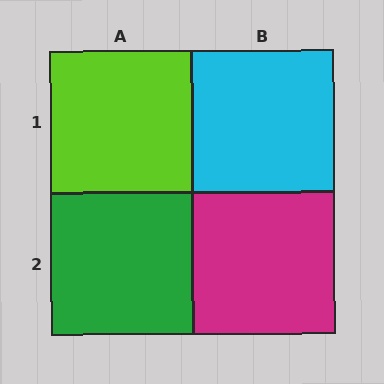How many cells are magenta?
1 cell is magenta.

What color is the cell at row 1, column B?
Cyan.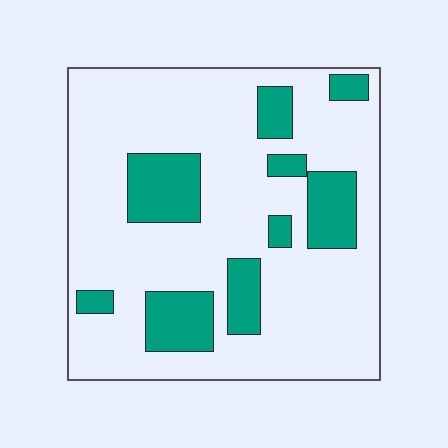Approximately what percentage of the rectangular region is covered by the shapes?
Approximately 20%.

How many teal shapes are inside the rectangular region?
9.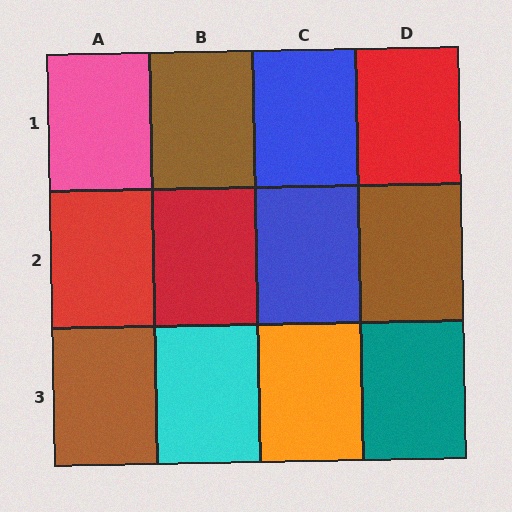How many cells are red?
3 cells are red.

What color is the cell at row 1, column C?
Blue.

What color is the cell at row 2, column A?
Red.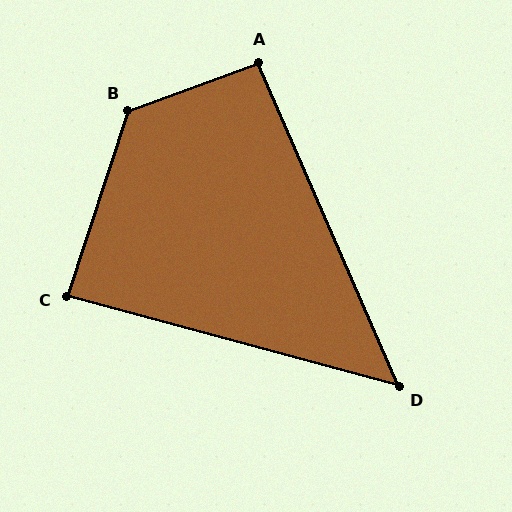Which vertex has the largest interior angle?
B, at approximately 129 degrees.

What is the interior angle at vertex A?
Approximately 93 degrees (approximately right).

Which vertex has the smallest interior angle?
D, at approximately 51 degrees.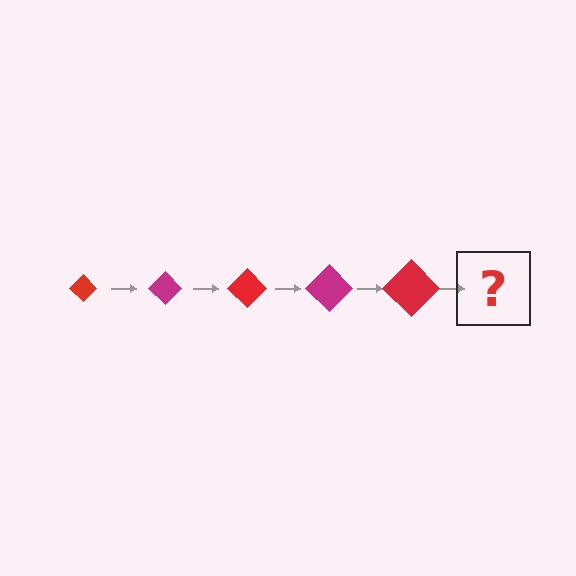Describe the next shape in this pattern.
It should be a magenta diamond, larger than the previous one.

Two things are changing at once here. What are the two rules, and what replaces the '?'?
The two rules are that the diamond grows larger each step and the color cycles through red and magenta. The '?' should be a magenta diamond, larger than the previous one.